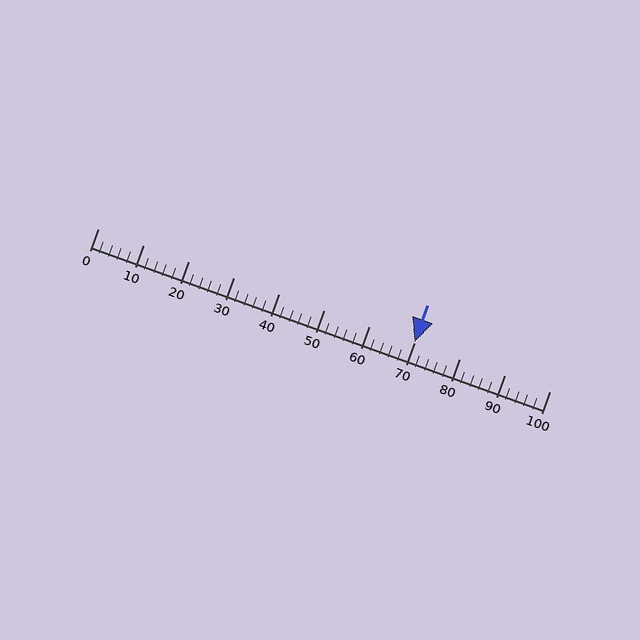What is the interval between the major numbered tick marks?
The major tick marks are spaced 10 units apart.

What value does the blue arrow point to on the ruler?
The blue arrow points to approximately 70.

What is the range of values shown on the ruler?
The ruler shows values from 0 to 100.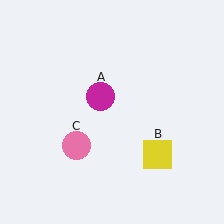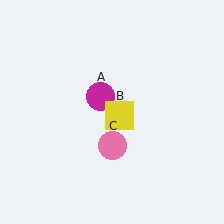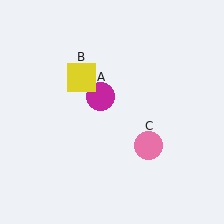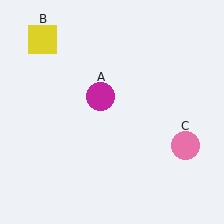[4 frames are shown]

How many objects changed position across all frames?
2 objects changed position: yellow square (object B), pink circle (object C).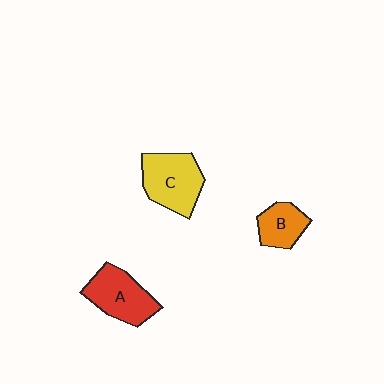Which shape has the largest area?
Shape C (yellow).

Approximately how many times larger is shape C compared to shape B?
Approximately 1.7 times.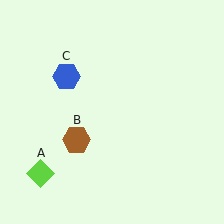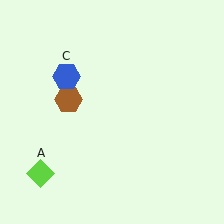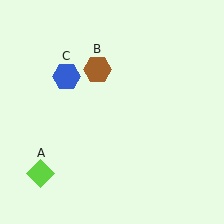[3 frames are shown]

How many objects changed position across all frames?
1 object changed position: brown hexagon (object B).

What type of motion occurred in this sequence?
The brown hexagon (object B) rotated clockwise around the center of the scene.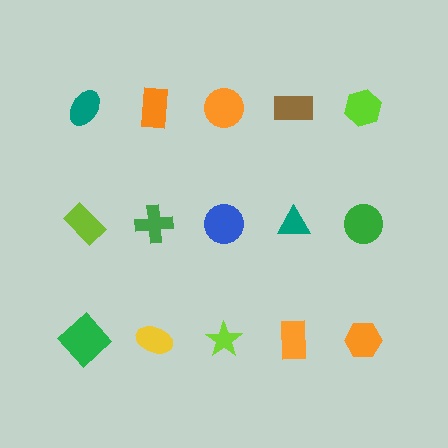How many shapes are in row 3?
5 shapes.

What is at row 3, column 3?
A lime star.